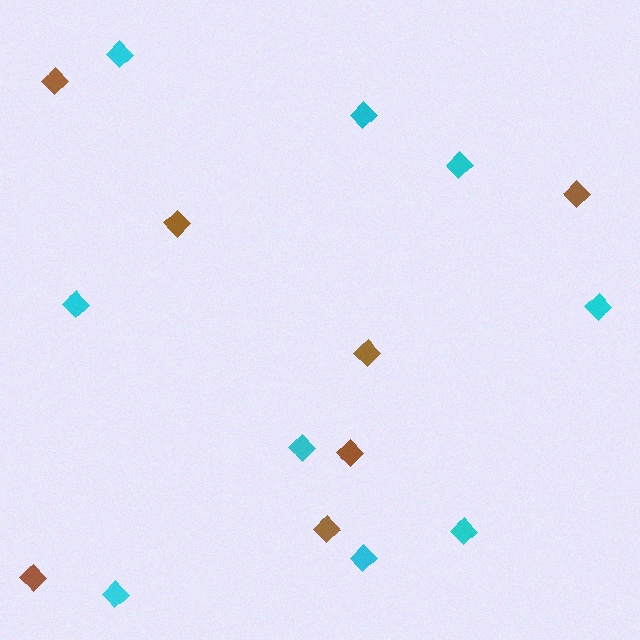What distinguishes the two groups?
There are 2 groups: one group of cyan diamonds (9) and one group of brown diamonds (7).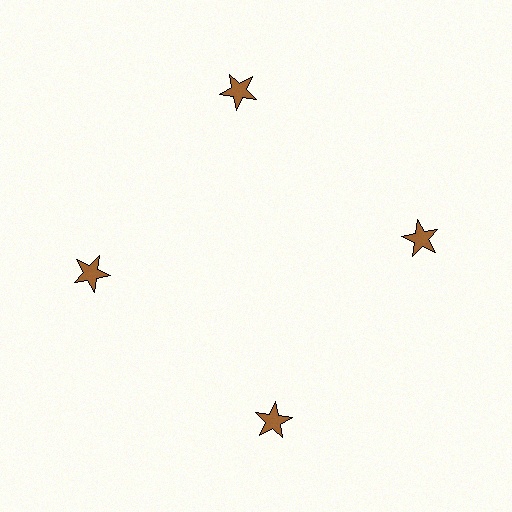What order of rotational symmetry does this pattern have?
This pattern has 4-fold rotational symmetry.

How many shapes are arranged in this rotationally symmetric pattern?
There are 4 shapes, arranged in 4 groups of 1.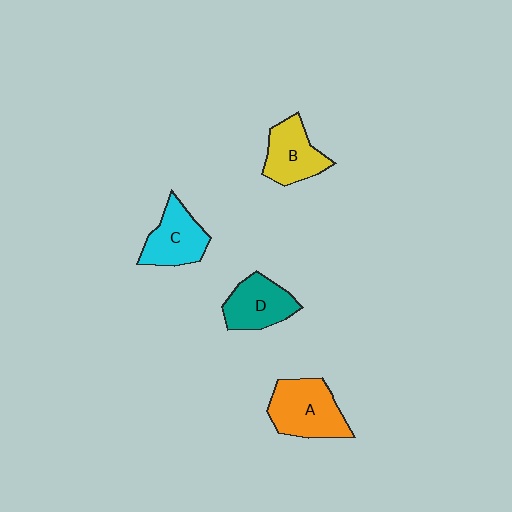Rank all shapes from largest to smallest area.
From largest to smallest: A (orange), C (cyan), D (teal), B (yellow).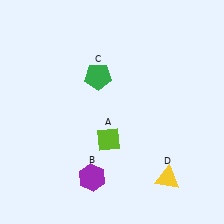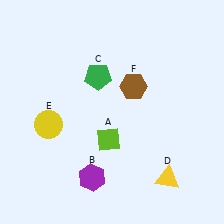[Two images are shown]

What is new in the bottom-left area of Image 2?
A yellow circle (E) was added in the bottom-left area of Image 2.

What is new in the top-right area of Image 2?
A brown hexagon (F) was added in the top-right area of Image 2.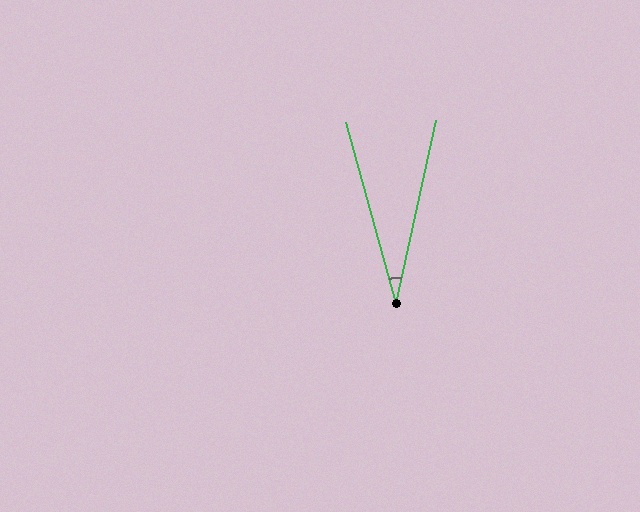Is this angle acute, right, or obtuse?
It is acute.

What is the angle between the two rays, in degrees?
Approximately 28 degrees.